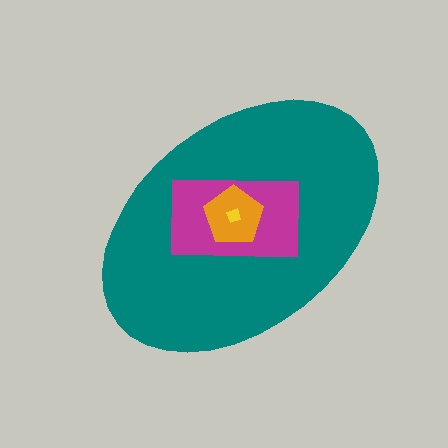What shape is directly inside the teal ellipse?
The magenta rectangle.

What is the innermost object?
The yellow diamond.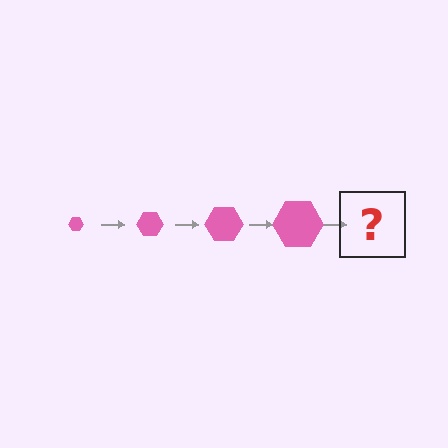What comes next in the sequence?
The next element should be a pink hexagon, larger than the previous one.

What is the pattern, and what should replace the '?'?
The pattern is that the hexagon gets progressively larger each step. The '?' should be a pink hexagon, larger than the previous one.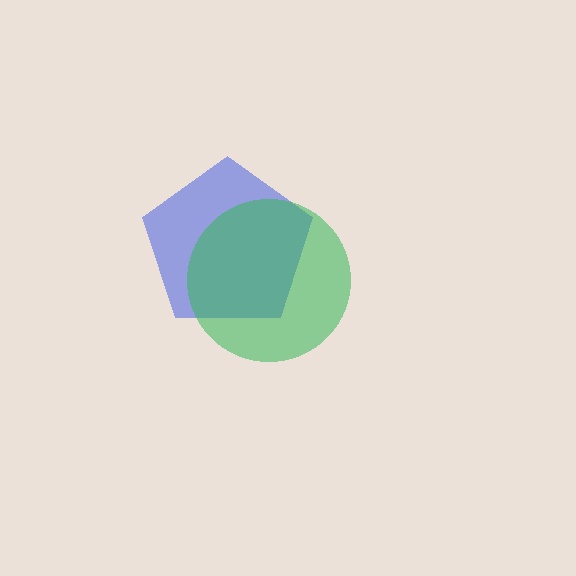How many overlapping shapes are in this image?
There are 2 overlapping shapes in the image.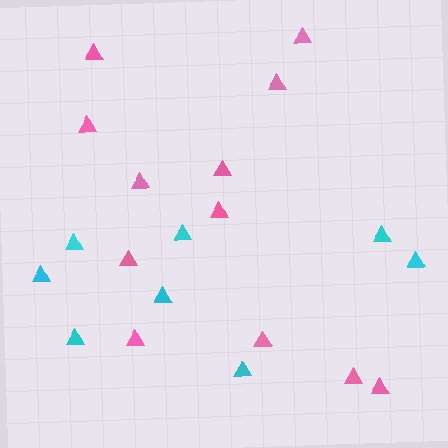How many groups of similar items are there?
There are 2 groups: one group of cyan triangles (8) and one group of pink triangles (12).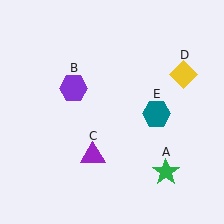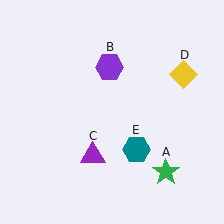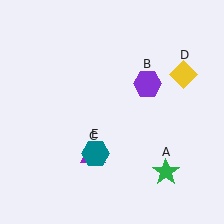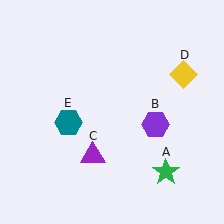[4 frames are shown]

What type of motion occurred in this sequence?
The purple hexagon (object B), teal hexagon (object E) rotated clockwise around the center of the scene.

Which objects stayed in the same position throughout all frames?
Green star (object A) and purple triangle (object C) and yellow diamond (object D) remained stationary.